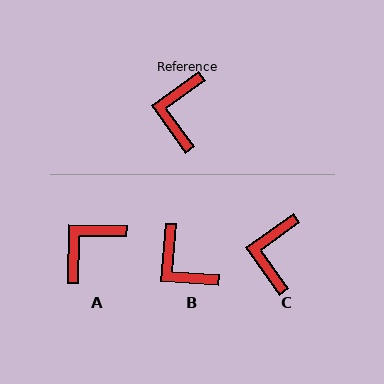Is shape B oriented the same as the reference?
No, it is off by about 50 degrees.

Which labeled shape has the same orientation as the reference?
C.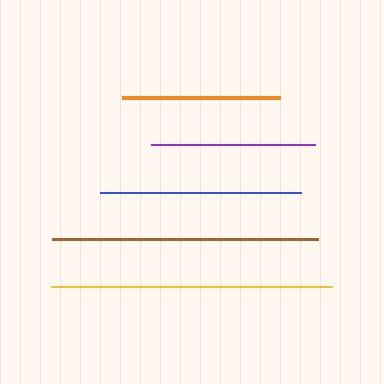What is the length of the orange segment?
The orange segment is approximately 158 pixels long.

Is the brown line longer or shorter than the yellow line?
The yellow line is longer than the brown line.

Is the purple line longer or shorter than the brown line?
The brown line is longer than the purple line.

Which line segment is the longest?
The yellow line is the longest at approximately 281 pixels.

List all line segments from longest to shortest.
From longest to shortest: yellow, brown, blue, purple, orange.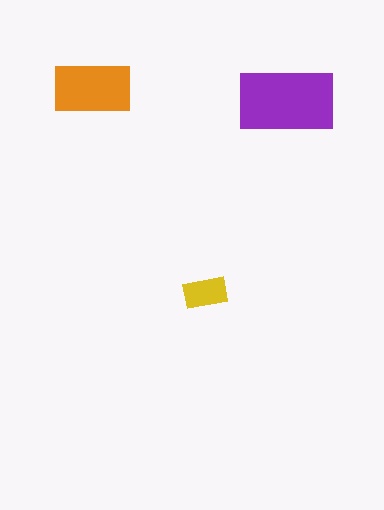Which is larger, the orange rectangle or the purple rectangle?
The purple one.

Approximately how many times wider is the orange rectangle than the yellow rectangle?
About 2 times wider.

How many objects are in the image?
There are 3 objects in the image.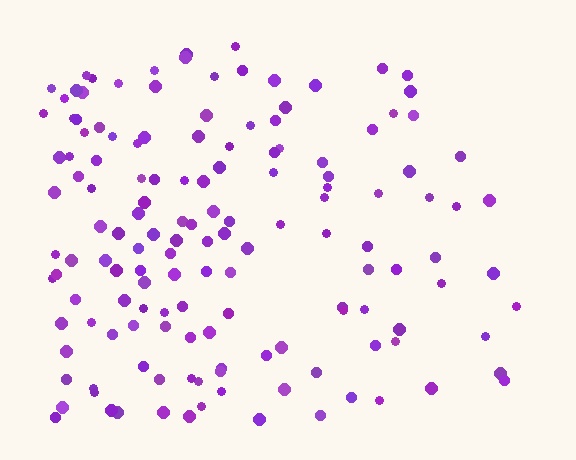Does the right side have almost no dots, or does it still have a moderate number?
Still a moderate number, just noticeably fewer than the left.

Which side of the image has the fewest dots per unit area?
The right.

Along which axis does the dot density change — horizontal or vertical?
Horizontal.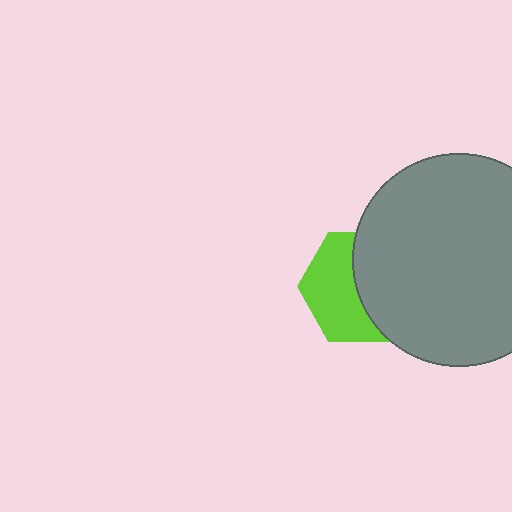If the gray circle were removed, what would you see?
You would see the complete lime hexagon.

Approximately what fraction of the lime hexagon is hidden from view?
Roughly 49% of the lime hexagon is hidden behind the gray circle.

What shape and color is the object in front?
The object in front is a gray circle.